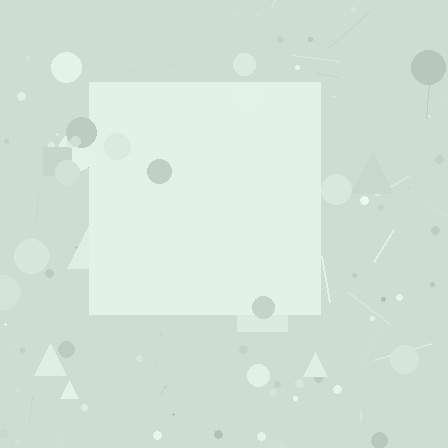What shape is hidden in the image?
A square is hidden in the image.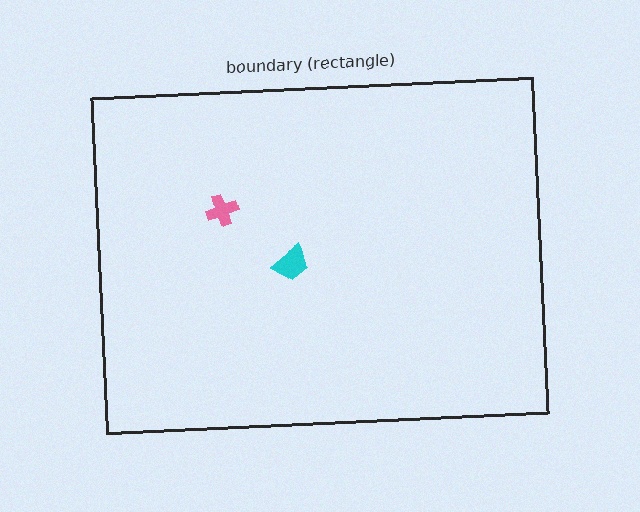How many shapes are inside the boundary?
2 inside, 0 outside.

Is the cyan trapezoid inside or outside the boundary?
Inside.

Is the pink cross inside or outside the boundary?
Inside.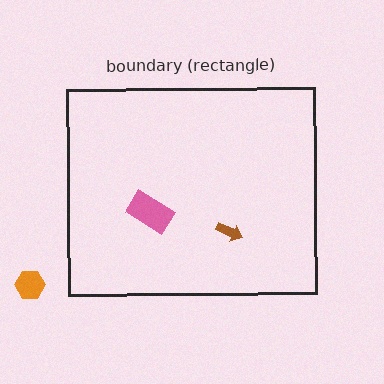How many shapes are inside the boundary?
2 inside, 1 outside.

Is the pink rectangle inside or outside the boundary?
Inside.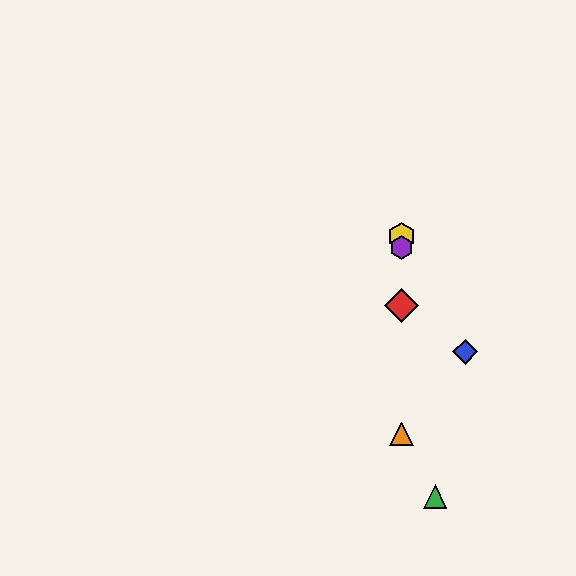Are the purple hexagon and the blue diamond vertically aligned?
No, the purple hexagon is at x≈401 and the blue diamond is at x≈465.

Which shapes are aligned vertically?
The red diamond, the yellow hexagon, the purple hexagon, the orange triangle are aligned vertically.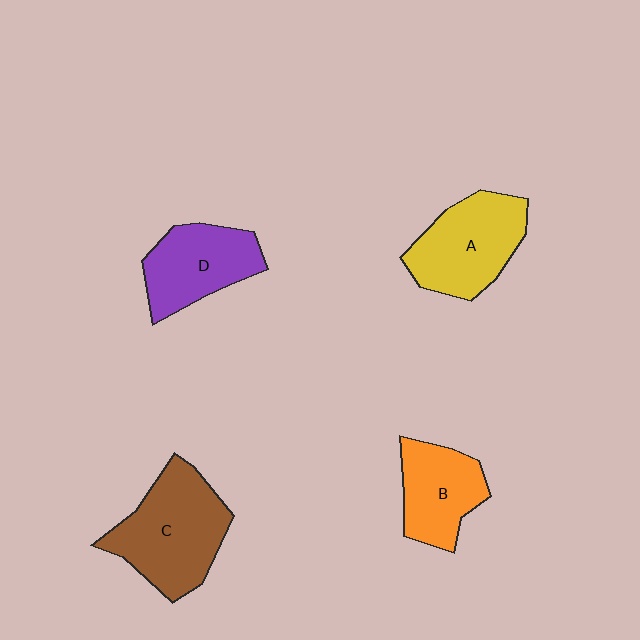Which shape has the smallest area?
Shape B (orange).